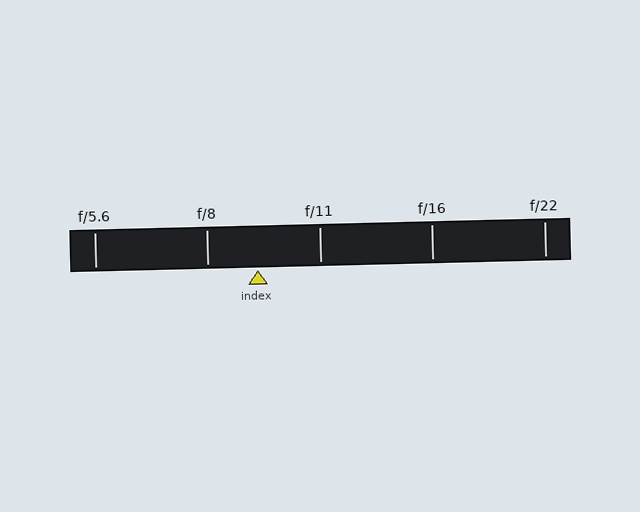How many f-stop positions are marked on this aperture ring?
There are 5 f-stop positions marked.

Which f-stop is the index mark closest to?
The index mark is closest to f/8.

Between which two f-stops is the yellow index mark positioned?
The index mark is between f/8 and f/11.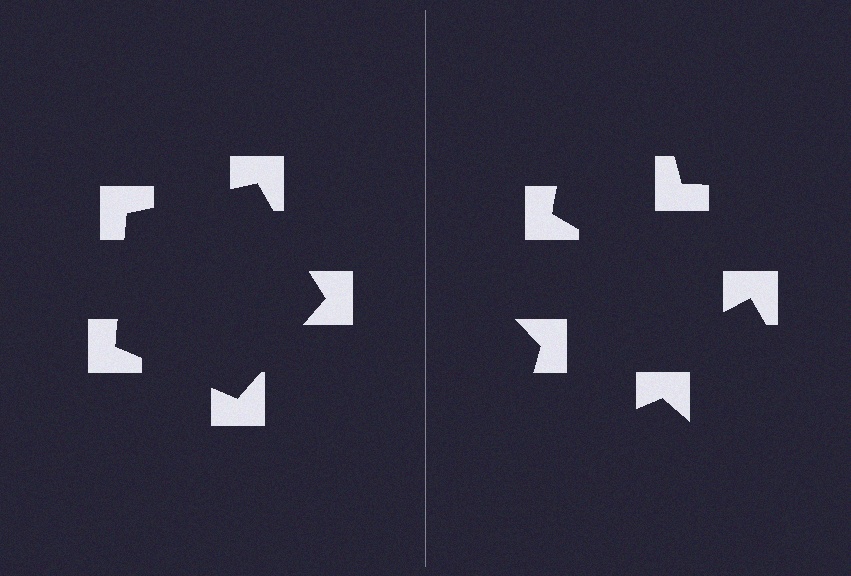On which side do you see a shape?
An illusory pentagon appears on the left side. On the right side the wedge cuts are rotated, so no coherent shape forms.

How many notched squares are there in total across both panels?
10 — 5 on each side.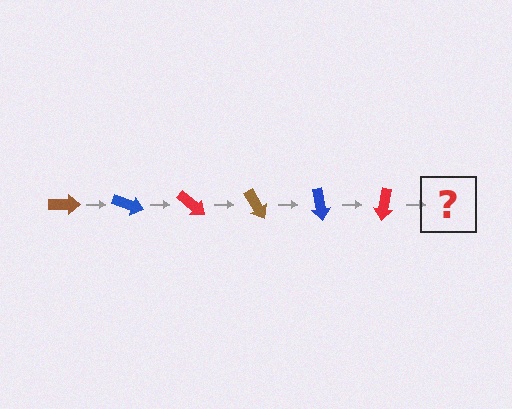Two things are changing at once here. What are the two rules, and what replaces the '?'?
The two rules are that it rotates 20 degrees each step and the color cycles through brown, blue, and red. The '?' should be a brown arrow, rotated 120 degrees from the start.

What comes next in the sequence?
The next element should be a brown arrow, rotated 120 degrees from the start.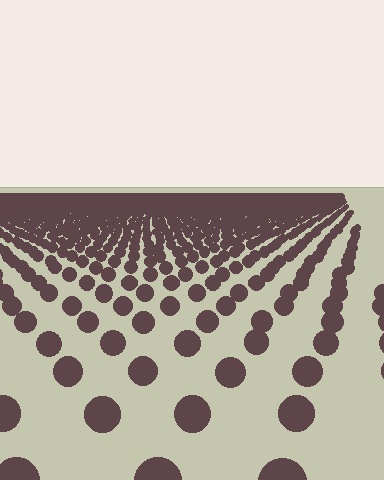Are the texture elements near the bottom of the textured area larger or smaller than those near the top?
Larger. Near the bottom, elements are closer to the viewer and appear at a bigger on-screen size.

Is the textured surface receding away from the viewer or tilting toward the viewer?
The surface is receding away from the viewer. Texture elements get smaller and denser toward the top.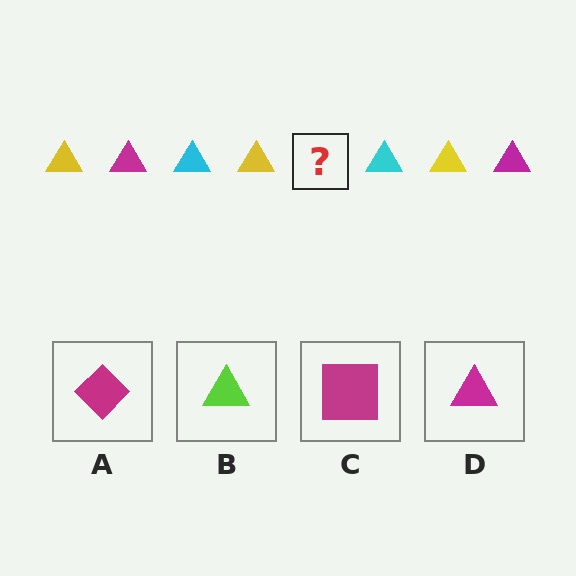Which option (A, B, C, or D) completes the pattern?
D.